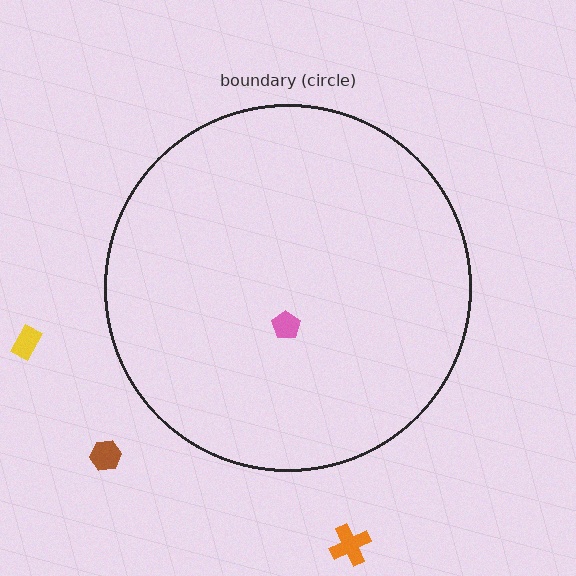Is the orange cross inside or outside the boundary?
Outside.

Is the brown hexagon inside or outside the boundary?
Outside.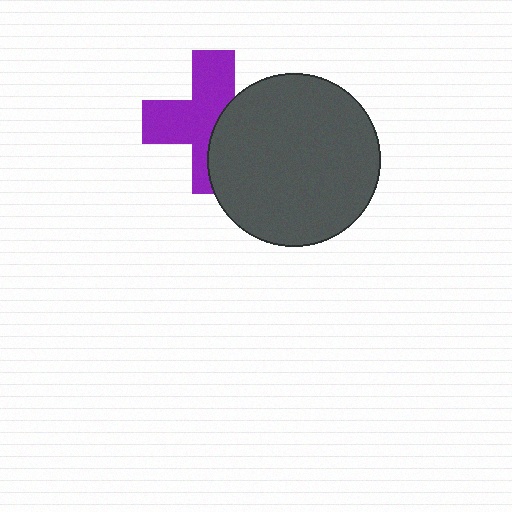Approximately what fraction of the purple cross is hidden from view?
Roughly 40% of the purple cross is hidden behind the dark gray circle.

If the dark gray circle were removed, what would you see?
You would see the complete purple cross.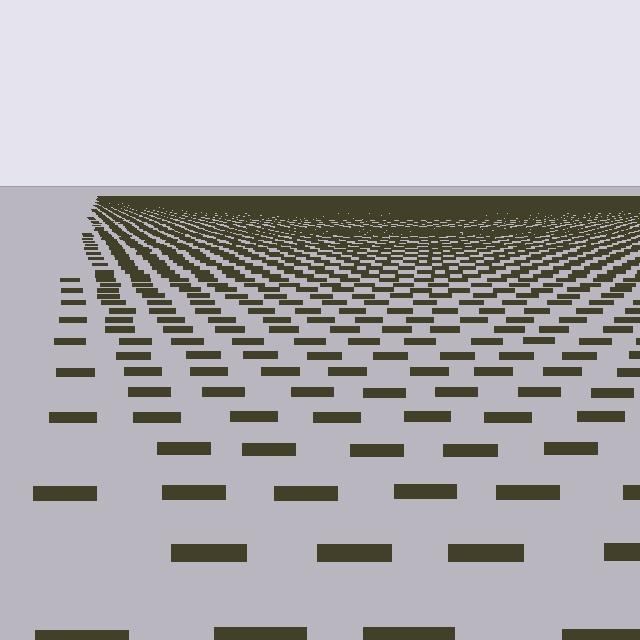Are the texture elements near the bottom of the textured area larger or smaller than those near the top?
Larger. Near the bottom, elements are closer to the viewer and appear at a bigger on-screen size.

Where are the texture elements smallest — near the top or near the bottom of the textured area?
Near the top.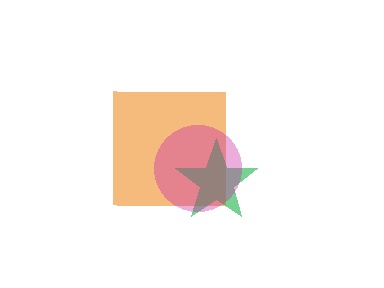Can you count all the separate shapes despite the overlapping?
Yes, there are 3 separate shapes.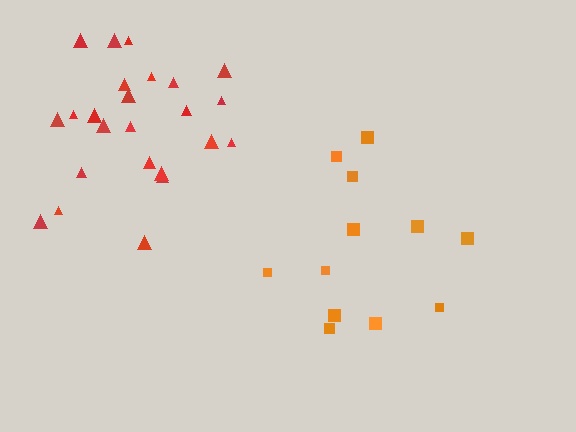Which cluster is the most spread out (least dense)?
Orange.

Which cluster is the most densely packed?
Red.